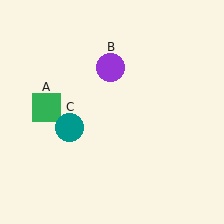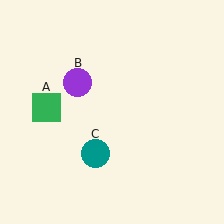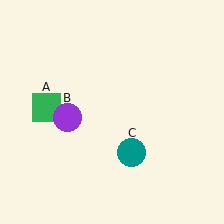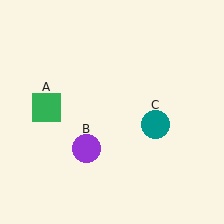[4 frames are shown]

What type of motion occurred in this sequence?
The purple circle (object B), teal circle (object C) rotated counterclockwise around the center of the scene.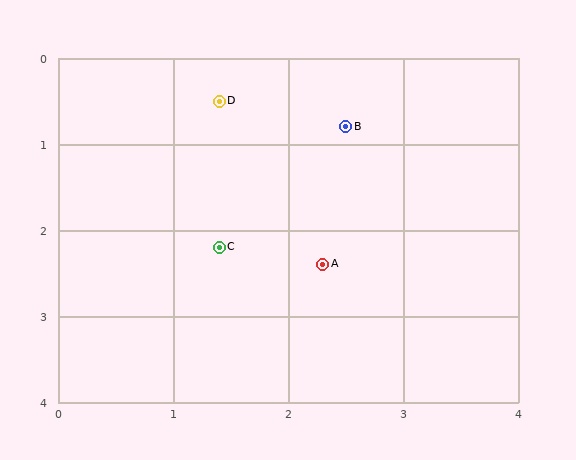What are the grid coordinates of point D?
Point D is at approximately (1.4, 0.5).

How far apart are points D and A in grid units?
Points D and A are about 2.1 grid units apart.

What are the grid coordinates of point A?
Point A is at approximately (2.3, 2.4).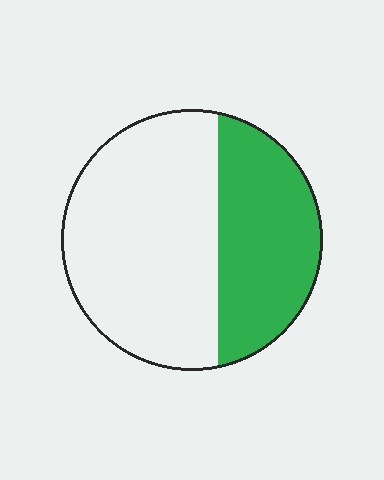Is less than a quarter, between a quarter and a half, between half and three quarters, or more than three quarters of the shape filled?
Between a quarter and a half.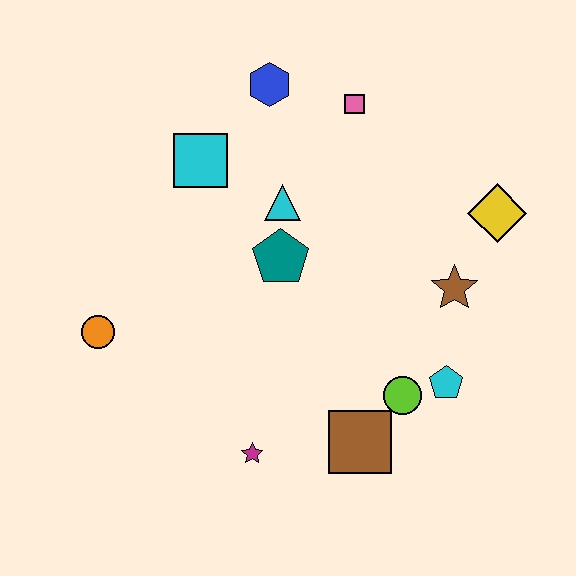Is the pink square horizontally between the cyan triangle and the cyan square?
No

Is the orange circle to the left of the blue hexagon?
Yes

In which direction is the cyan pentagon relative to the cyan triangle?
The cyan pentagon is below the cyan triangle.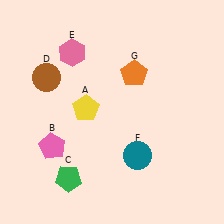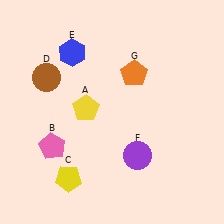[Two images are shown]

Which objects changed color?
C changed from green to yellow. E changed from pink to blue. F changed from teal to purple.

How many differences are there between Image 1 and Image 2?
There are 3 differences between the two images.